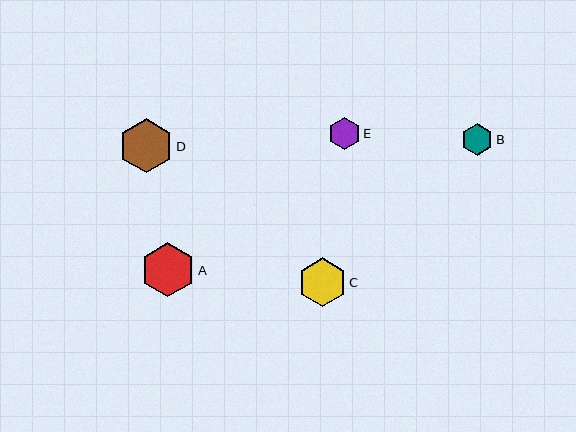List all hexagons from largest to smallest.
From largest to smallest: A, D, C, E, B.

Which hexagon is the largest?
Hexagon A is the largest with a size of approximately 54 pixels.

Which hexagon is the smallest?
Hexagon B is the smallest with a size of approximately 32 pixels.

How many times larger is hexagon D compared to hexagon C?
Hexagon D is approximately 1.1 times the size of hexagon C.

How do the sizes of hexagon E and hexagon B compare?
Hexagon E and hexagon B are approximately the same size.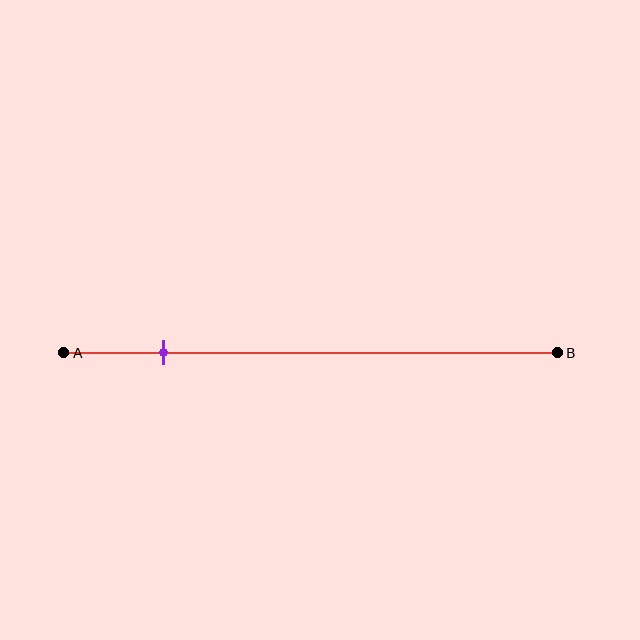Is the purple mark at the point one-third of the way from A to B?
No, the mark is at about 20% from A, not at the 33% one-third point.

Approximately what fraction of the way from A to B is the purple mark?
The purple mark is approximately 20% of the way from A to B.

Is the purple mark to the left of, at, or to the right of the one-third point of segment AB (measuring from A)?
The purple mark is to the left of the one-third point of segment AB.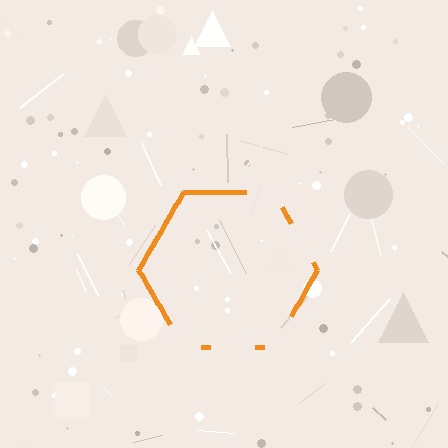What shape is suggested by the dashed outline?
The dashed outline suggests a hexagon.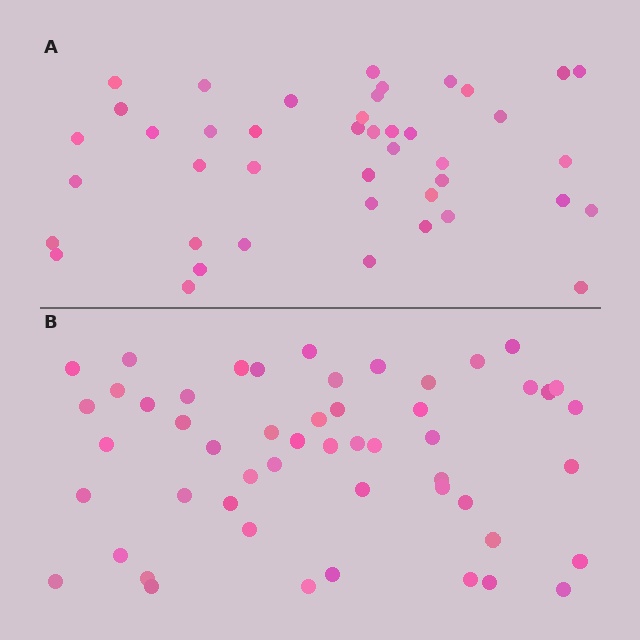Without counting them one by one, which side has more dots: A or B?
Region B (the bottom region) has more dots.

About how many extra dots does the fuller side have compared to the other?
Region B has roughly 8 or so more dots than region A.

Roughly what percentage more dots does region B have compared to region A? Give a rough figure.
About 20% more.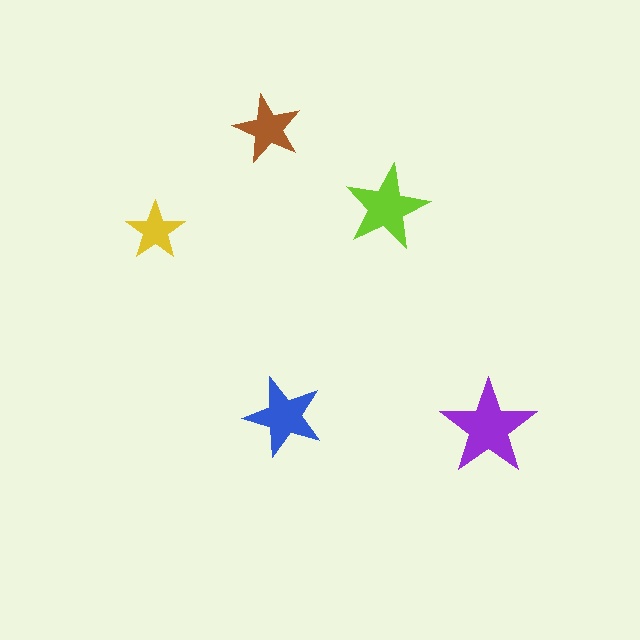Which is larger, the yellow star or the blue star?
The blue one.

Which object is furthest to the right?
The purple star is rightmost.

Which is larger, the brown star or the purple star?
The purple one.